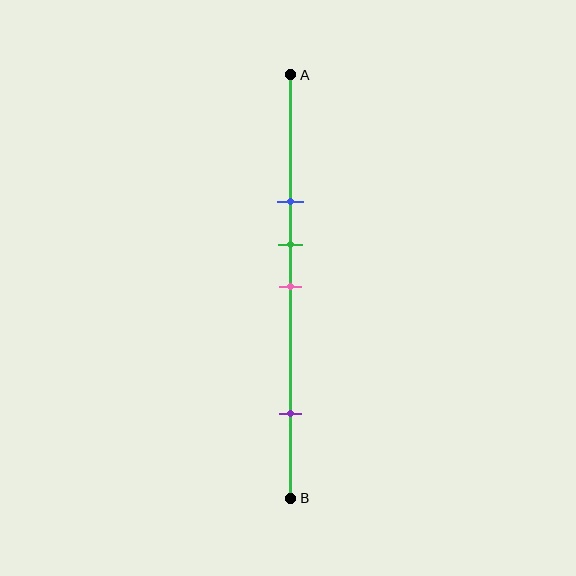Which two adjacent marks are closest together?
The green and pink marks are the closest adjacent pair.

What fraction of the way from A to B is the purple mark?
The purple mark is approximately 80% (0.8) of the way from A to B.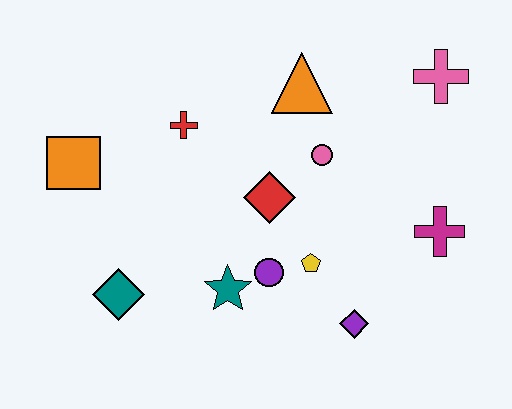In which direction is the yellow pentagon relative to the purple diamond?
The yellow pentagon is above the purple diamond.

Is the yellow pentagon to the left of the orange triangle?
No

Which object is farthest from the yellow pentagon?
The orange square is farthest from the yellow pentagon.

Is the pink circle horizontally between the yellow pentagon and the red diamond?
No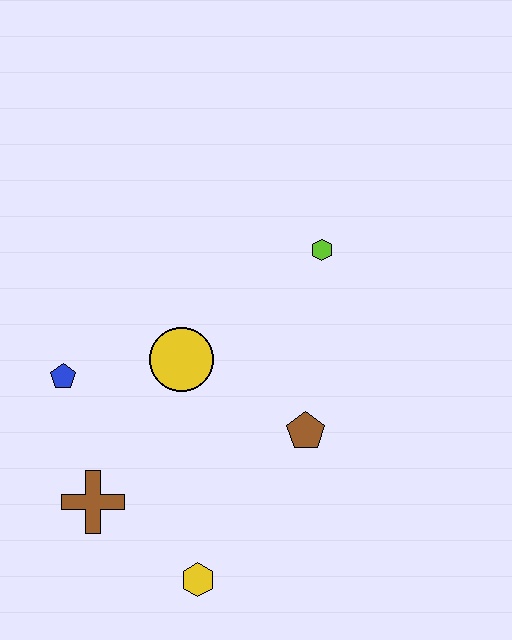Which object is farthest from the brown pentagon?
The blue pentagon is farthest from the brown pentagon.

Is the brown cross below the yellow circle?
Yes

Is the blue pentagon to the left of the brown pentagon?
Yes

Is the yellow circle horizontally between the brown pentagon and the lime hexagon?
No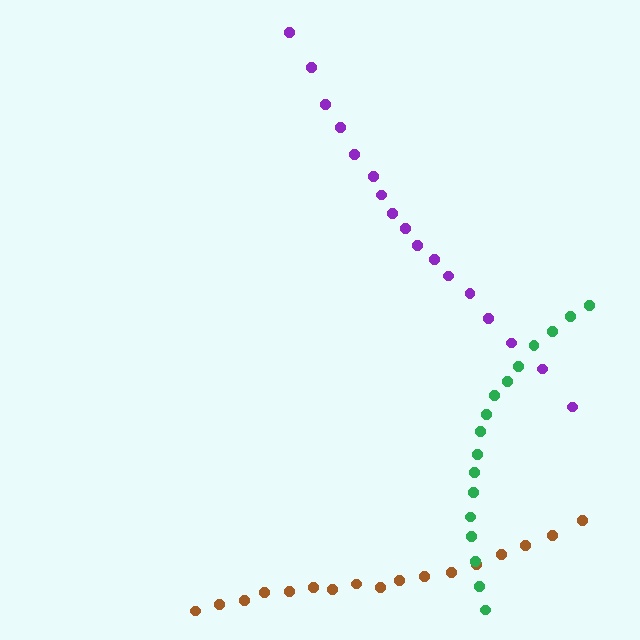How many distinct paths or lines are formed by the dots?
There are 3 distinct paths.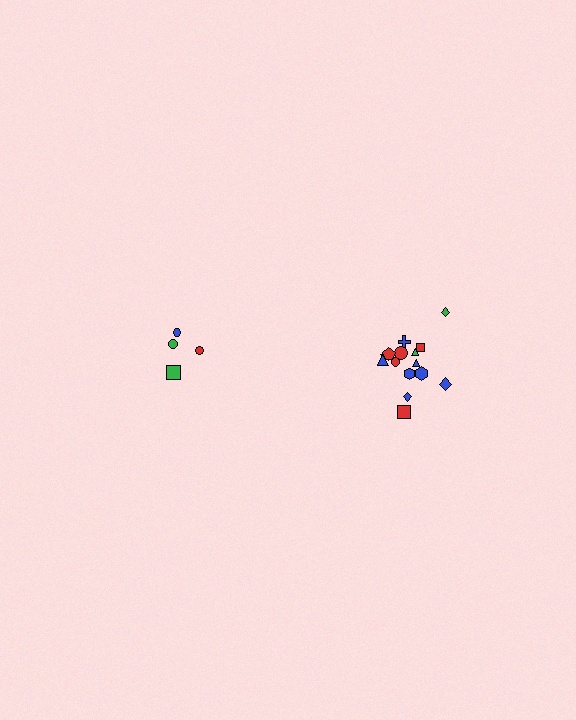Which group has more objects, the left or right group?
The right group.